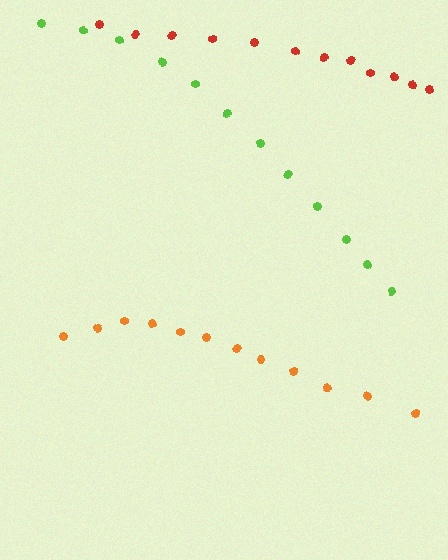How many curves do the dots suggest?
There are 3 distinct paths.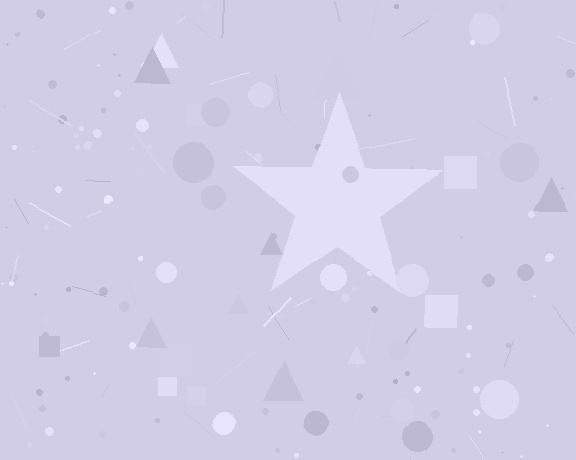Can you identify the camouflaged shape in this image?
The camouflaged shape is a star.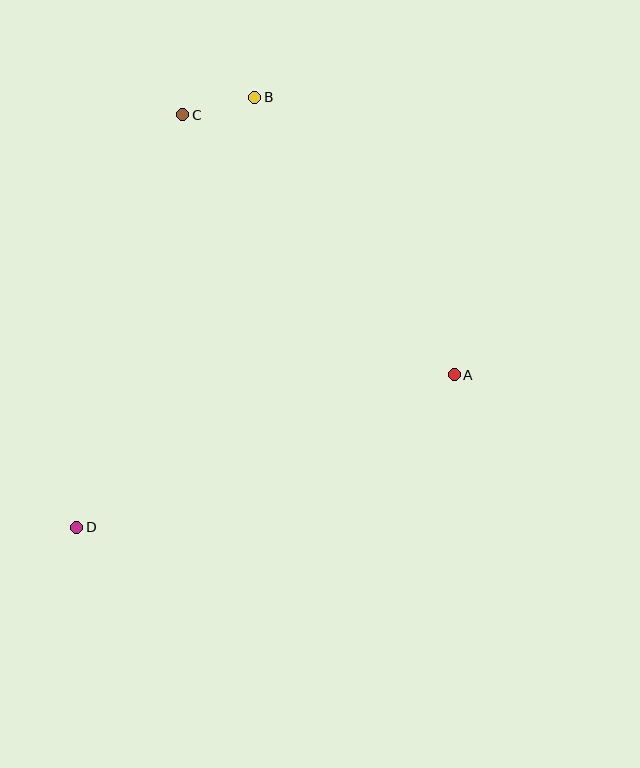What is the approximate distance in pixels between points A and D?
The distance between A and D is approximately 407 pixels.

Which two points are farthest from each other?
Points B and D are farthest from each other.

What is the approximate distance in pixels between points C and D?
The distance between C and D is approximately 426 pixels.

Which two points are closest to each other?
Points B and C are closest to each other.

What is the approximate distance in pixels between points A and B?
The distance between A and B is approximately 342 pixels.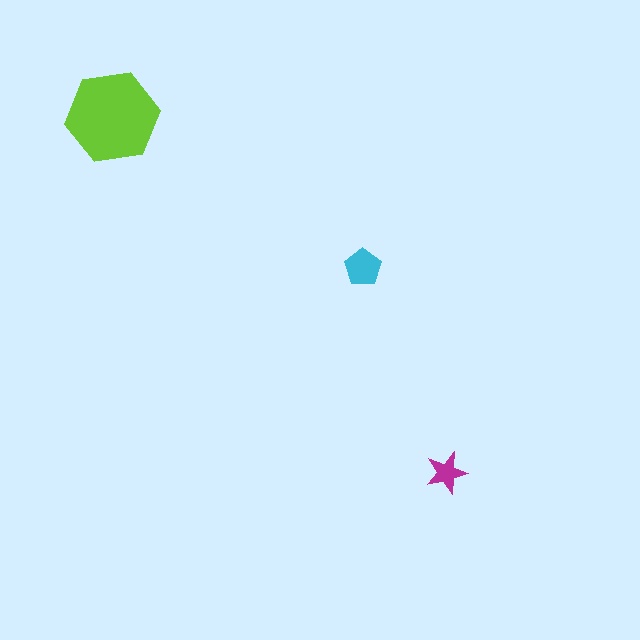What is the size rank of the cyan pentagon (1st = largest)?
2nd.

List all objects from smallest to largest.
The magenta star, the cyan pentagon, the lime hexagon.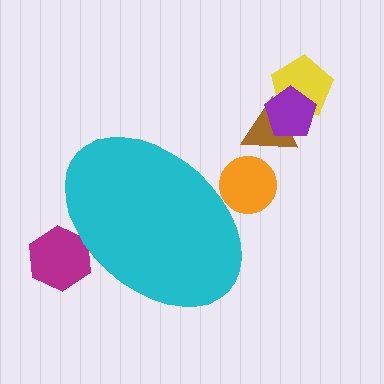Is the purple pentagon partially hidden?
No, the purple pentagon is fully visible.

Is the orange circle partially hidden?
Yes, the orange circle is partially hidden behind the cyan ellipse.